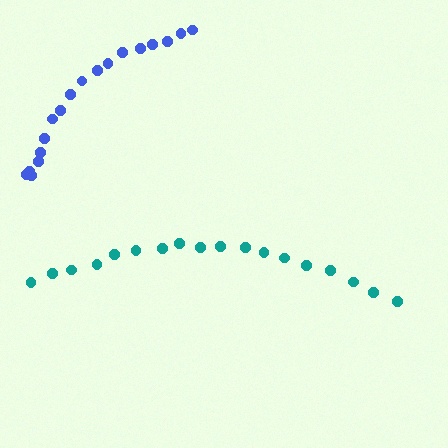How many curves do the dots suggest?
There are 2 distinct paths.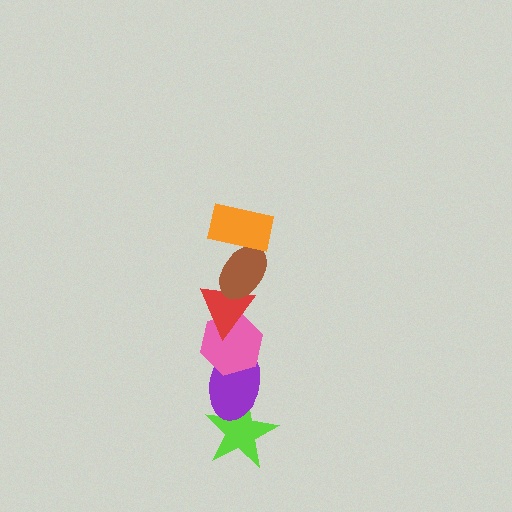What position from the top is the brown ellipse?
The brown ellipse is 2nd from the top.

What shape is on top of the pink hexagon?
The red triangle is on top of the pink hexagon.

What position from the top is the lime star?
The lime star is 6th from the top.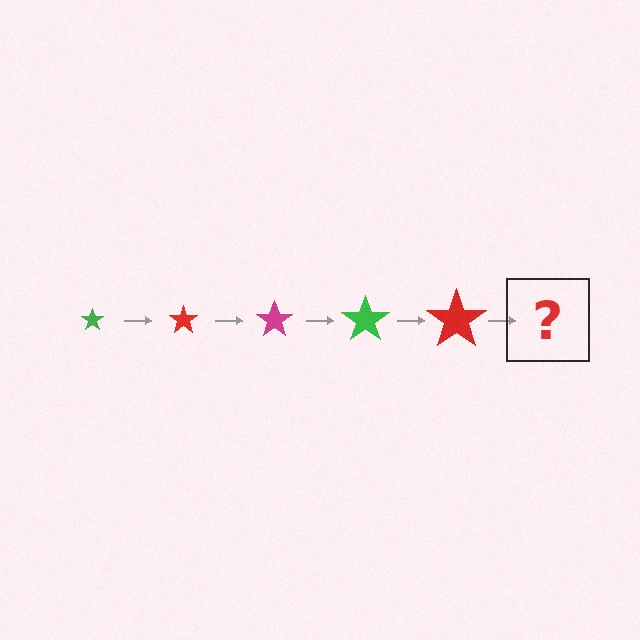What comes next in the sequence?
The next element should be a magenta star, larger than the previous one.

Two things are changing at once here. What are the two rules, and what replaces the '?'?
The two rules are that the star grows larger each step and the color cycles through green, red, and magenta. The '?' should be a magenta star, larger than the previous one.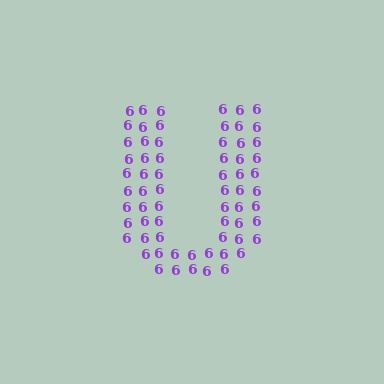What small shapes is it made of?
It is made of small digit 6's.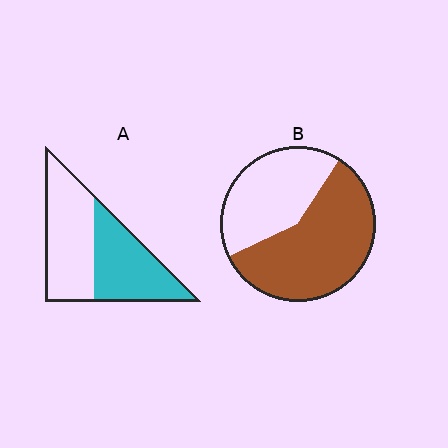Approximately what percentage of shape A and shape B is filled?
A is approximately 45% and B is approximately 60%.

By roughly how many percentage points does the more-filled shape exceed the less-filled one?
By roughly 10 percentage points (B over A).